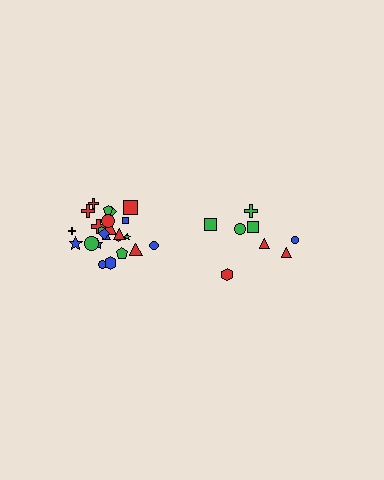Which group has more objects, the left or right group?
The left group.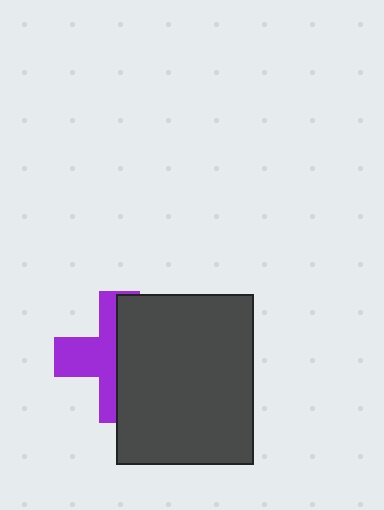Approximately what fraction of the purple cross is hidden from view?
Roughly 55% of the purple cross is hidden behind the dark gray rectangle.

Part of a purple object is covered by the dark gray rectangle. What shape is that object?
It is a cross.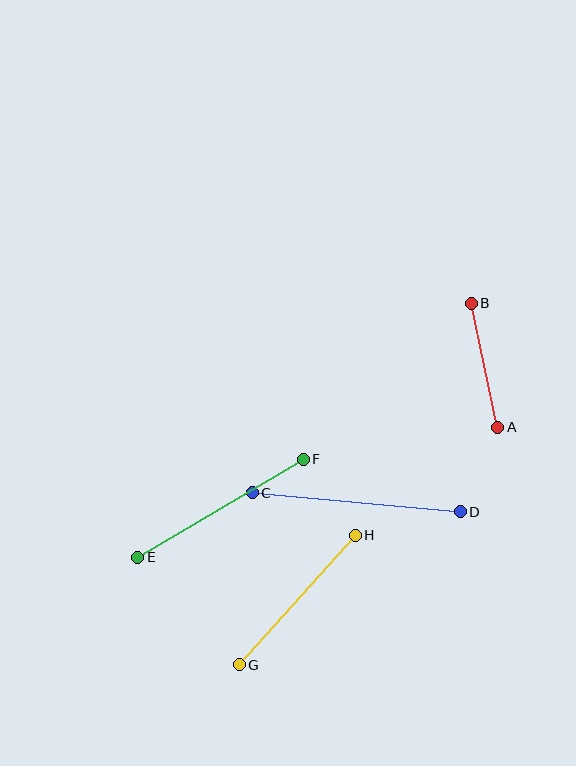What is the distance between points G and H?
The distance is approximately 173 pixels.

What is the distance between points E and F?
The distance is approximately 192 pixels.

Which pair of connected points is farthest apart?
Points C and D are farthest apart.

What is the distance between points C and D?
The distance is approximately 209 pixels.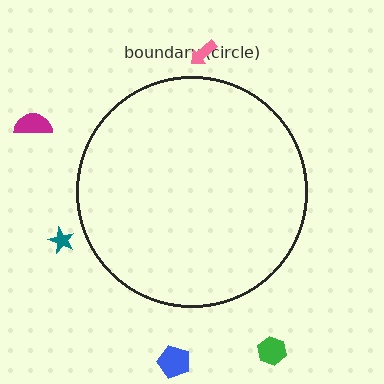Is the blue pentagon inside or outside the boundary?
Outside.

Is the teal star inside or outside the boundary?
Outside.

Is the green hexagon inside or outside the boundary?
Outside.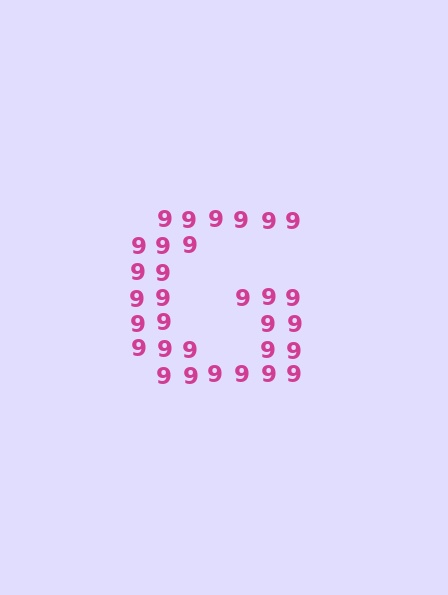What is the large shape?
The large shape is the letter G.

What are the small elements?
The small elements are digit 9's.